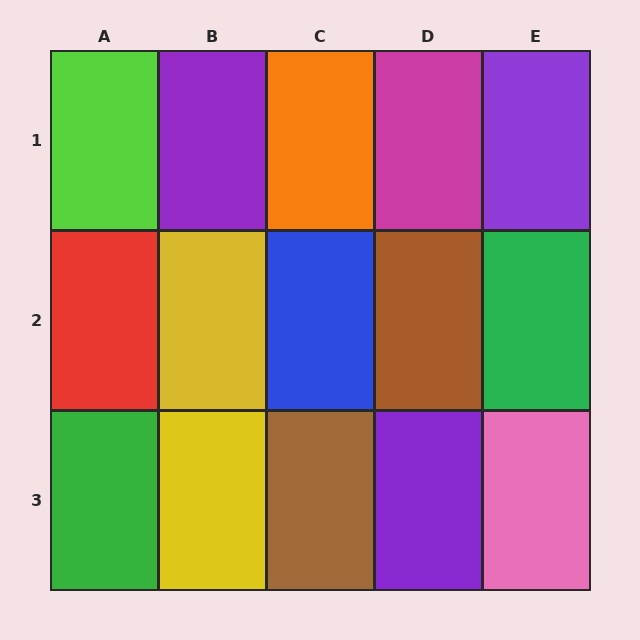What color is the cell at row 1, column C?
Orange.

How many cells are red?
1 cell is red.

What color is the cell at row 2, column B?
Yellow.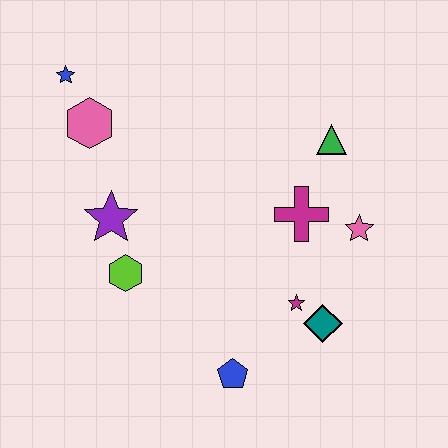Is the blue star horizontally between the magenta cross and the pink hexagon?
No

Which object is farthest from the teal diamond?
The blue star is farthest from the teal diamond.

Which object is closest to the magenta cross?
The pink star is closest to the magenta cross.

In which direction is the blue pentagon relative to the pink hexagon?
The blue pentagon is below the pink hexagon.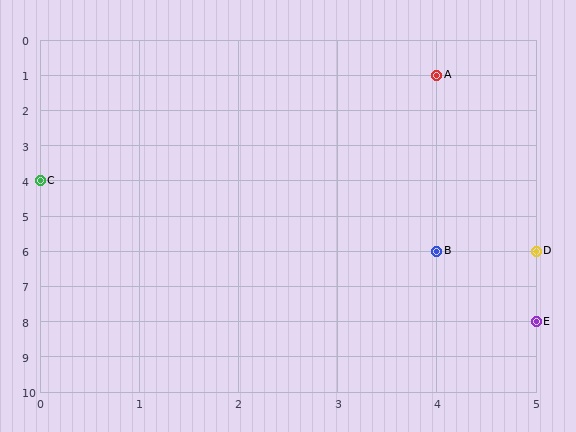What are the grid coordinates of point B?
Point B is at grid coordinates (4, 6).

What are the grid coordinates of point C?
Point C is at grid coordinates (0, 4).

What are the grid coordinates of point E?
Point E is at grid coordinates (5, 8).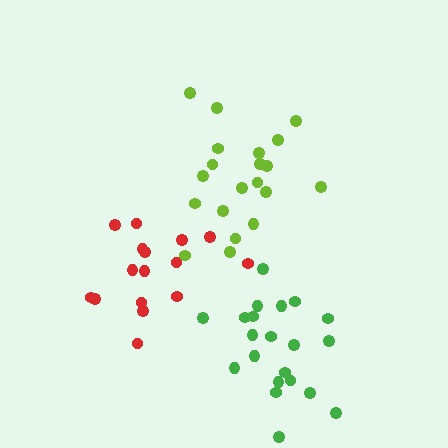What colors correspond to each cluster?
The clusters are colored: red, lime, green.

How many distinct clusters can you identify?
There are 3 distinct clusters.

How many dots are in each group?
Group 1: 16 dots, Group 2: 20 dots, Group 3: 21 dots (57 total).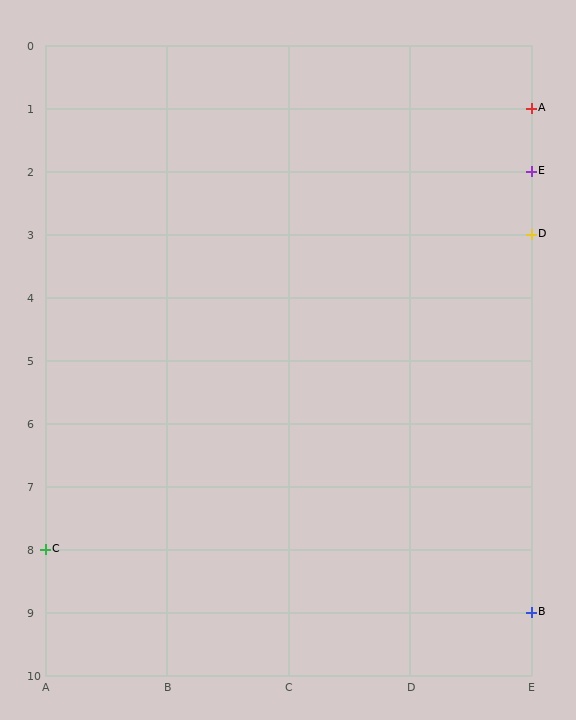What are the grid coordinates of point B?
Point B is at grid coordinates (E, 9).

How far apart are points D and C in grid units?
Points D and C are 4 columns and 5 rows apart (about 6.4 grid units diagonally).